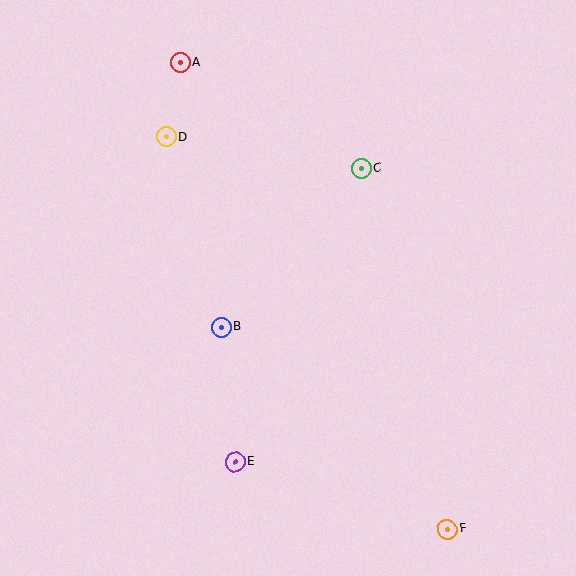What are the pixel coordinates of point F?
Point F is at (447, 529).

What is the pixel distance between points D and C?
The distance between D and C is 198 pixels.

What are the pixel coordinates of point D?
Point D is at (166, 137).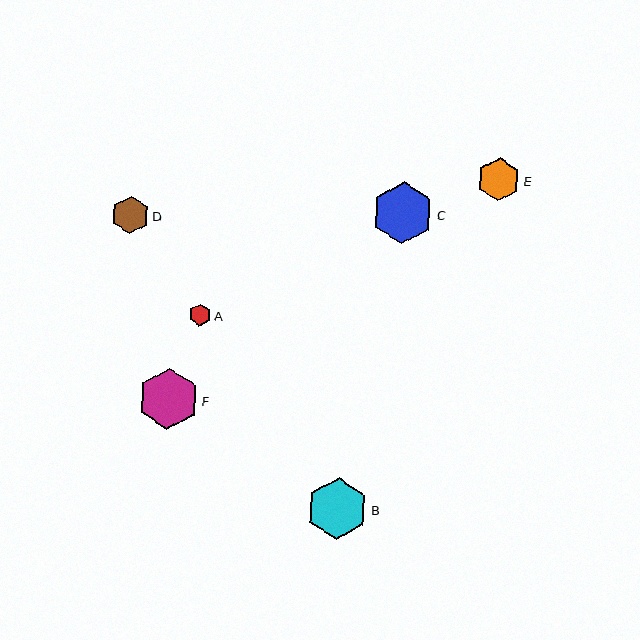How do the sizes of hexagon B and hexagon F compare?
Hexagon B and hexagon F are approximately the same size.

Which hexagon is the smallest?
Hexagon A is the smallest with a size of approximately 22 pixels.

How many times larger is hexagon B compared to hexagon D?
Hexagon B is approximately 1.7 times the size of hexagon D.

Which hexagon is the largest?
Hexagon B is the largest with a size of approximately 62 pixels.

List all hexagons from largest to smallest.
From largest to smallest: B, C, F, E, D, A.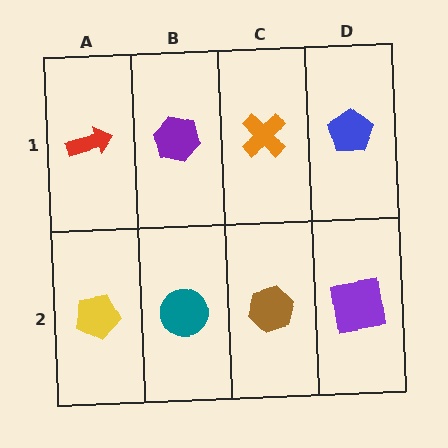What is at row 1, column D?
A blue pentagon.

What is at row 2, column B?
A teal circle.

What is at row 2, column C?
A brown hexagon.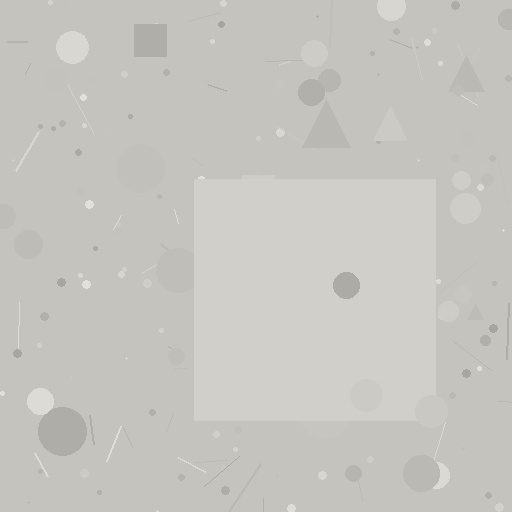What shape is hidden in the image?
A square is hidden in the image.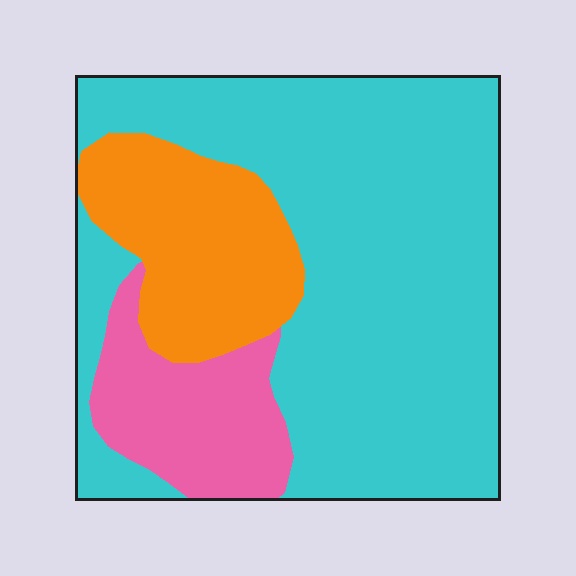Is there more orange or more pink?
Orange.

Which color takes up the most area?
Cyan, at roughly 65%.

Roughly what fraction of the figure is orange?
Orange covers around 20% of the figure.